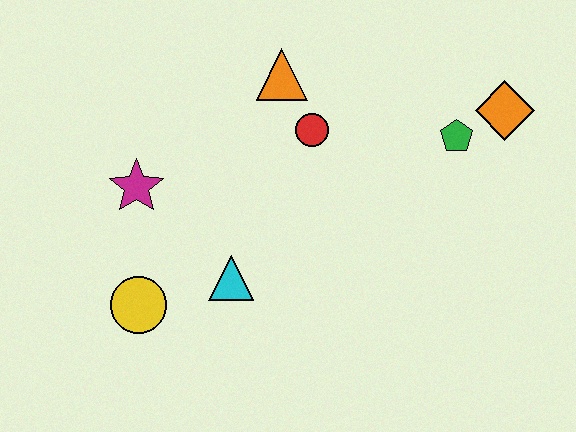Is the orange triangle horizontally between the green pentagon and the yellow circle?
Yes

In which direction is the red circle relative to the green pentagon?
The red circle is to the left of the green pentagon.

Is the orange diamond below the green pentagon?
No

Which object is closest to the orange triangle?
The red circle is closest to the orange triangle.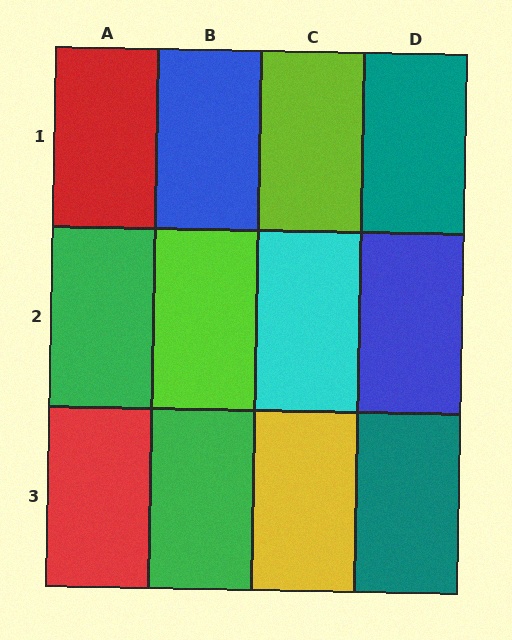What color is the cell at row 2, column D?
Blue.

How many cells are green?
2 cells are green.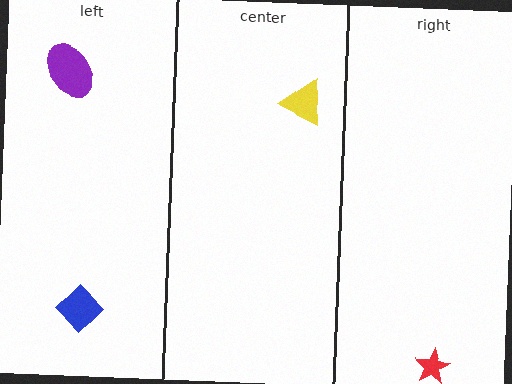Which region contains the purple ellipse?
The left region.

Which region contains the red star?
The right region.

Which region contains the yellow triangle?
The center region.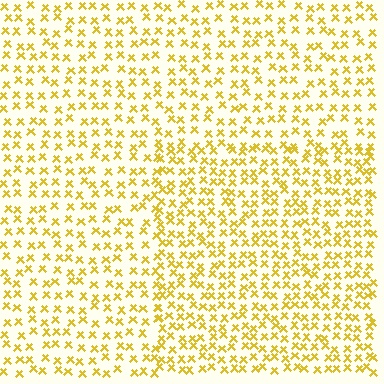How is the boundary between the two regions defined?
The boundary is defined by a change in element density (approximately 1.5x ratio). All elements are the same color, size, and shape.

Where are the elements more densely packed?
The elements are more densely packed inside the rectangle boundary.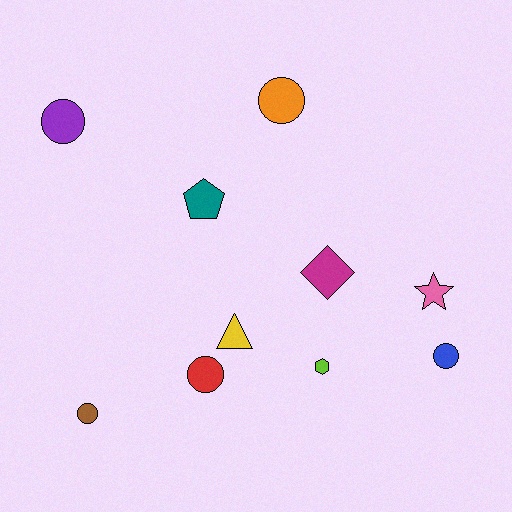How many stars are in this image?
There is 1 star.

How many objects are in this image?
There are 10 objects.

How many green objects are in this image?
There are no green objects.